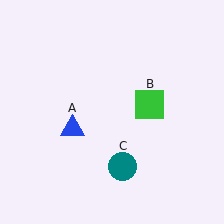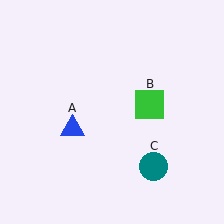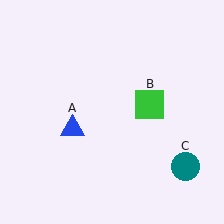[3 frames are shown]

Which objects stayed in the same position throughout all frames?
Blue triangle (object A) and green square (object B) remained stationary.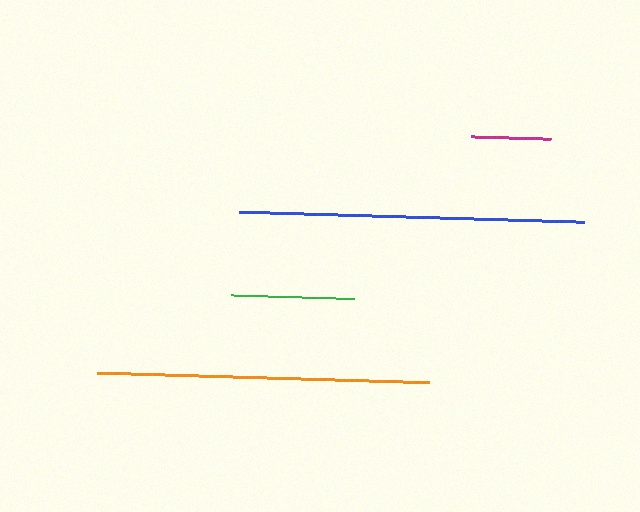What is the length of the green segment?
The green segment is approximately 122 pixels long.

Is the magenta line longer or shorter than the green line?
The green line is longer than the magenta line.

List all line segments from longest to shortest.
From longest to shortest: blue, orange, green, magenta.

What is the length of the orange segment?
The orange segment is approximately 331 pixels long.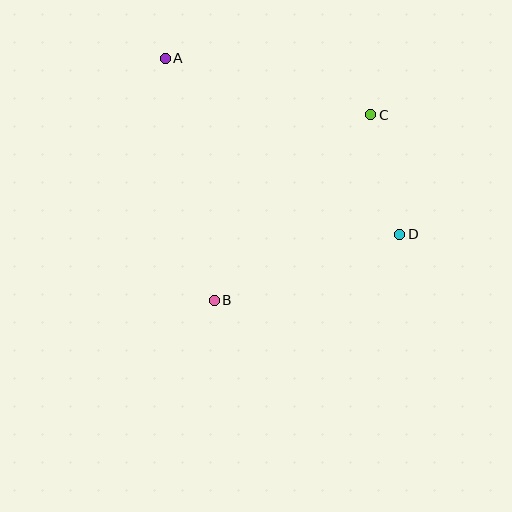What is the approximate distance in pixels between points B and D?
The distance between B and D is approximately 197 pixels.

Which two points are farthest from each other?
Points A and D are farthest from each other.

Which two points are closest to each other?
Points C and D are closest to each other.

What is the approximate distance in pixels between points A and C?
The distance between A and C is approximately 213 pixels.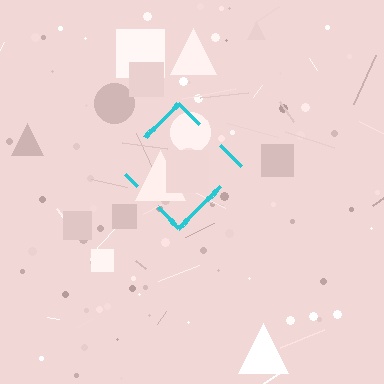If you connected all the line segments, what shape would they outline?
They would outline a diamond.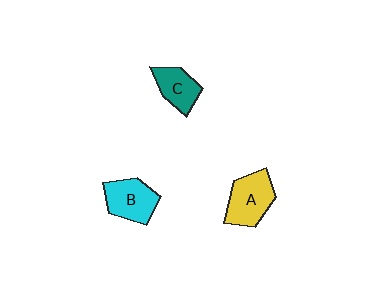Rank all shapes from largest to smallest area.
From largest to smallest: A (yellow), B (cyan), C (teal).